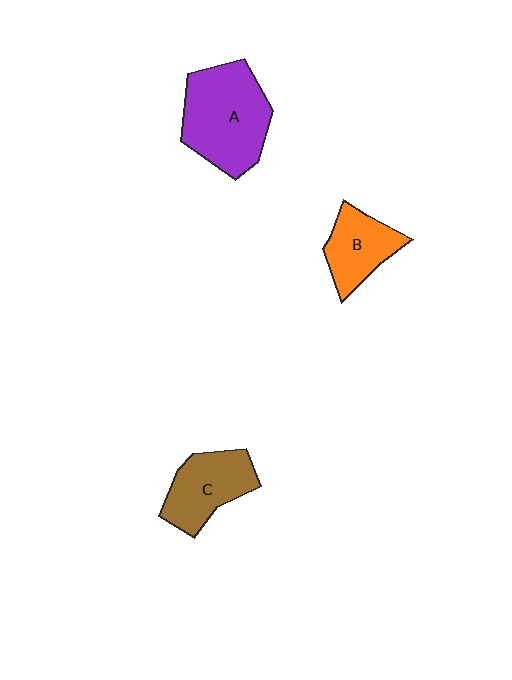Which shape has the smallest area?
Shape B (orange).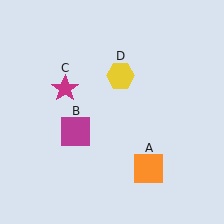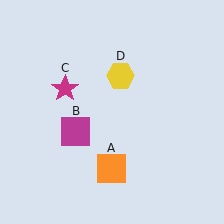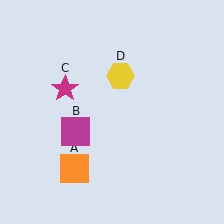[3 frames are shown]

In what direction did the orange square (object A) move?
The orange square (object A) moved left.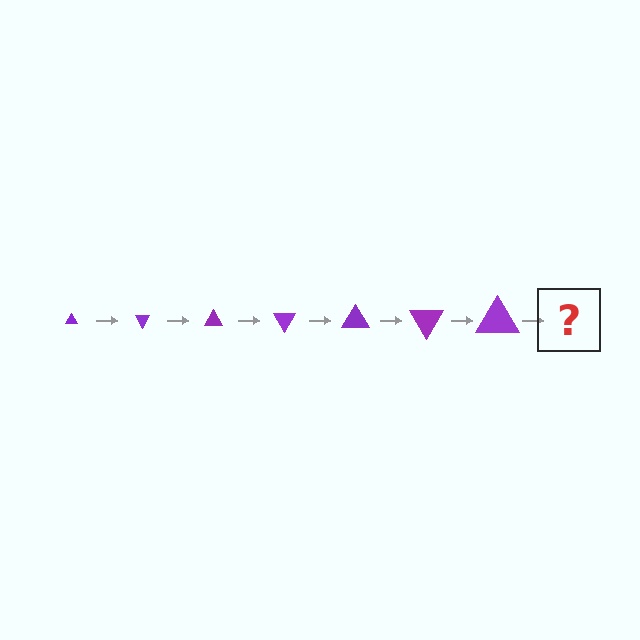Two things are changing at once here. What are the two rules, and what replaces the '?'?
The two rules are that the triangle grows larger each step and it rotates 60 degrees each step. The '?' should be a triangle, larger than the previous one and rotated 420 degrees from the start.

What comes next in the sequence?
The next element should be a triangle, larger than the previous one and rotated 420 degrees from the start.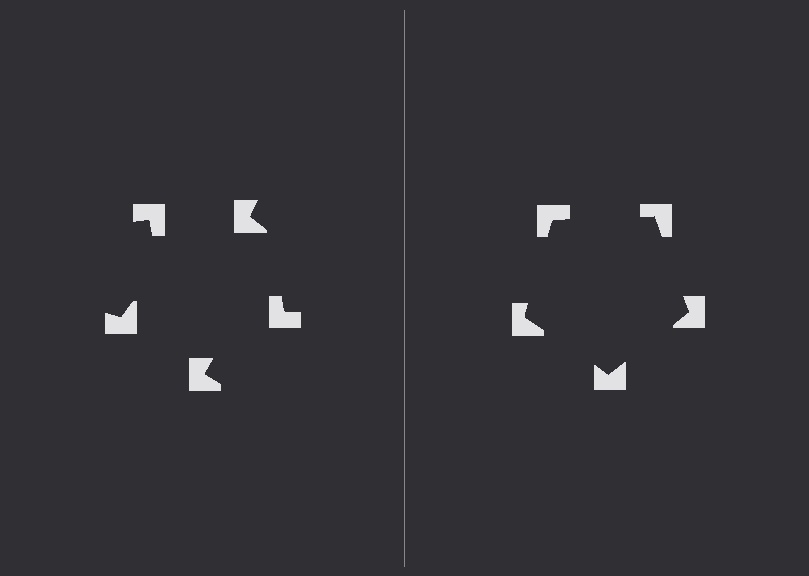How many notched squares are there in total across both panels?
10 — 5 on each side.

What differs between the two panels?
The notched squares are positioned identically on both sides; only the wedge orientations differ. On the right they align to a pentagon; on the left they are misaligned.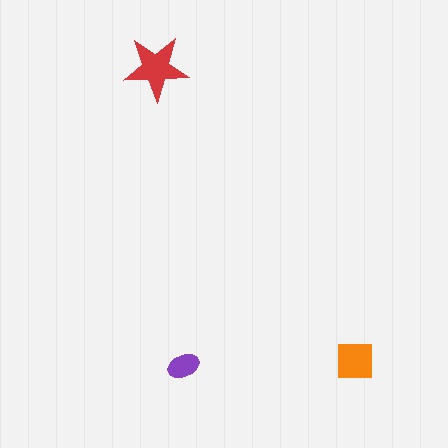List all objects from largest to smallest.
The red star, the orange square, the purple ellipse.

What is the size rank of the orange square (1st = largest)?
2nd.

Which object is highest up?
The red star is topmost.